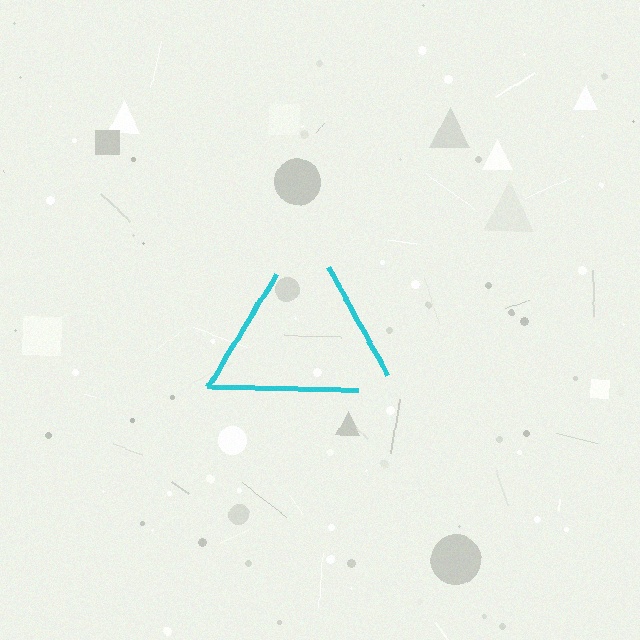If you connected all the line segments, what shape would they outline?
They would outline a triangle.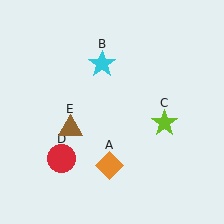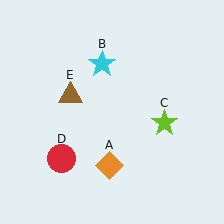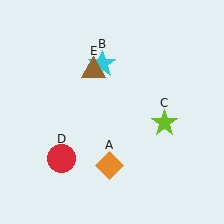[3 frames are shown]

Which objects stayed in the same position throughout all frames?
Orange diamond (object A) and cyan star (object B) and lime star (object C) and red circle (object D) remained stationary.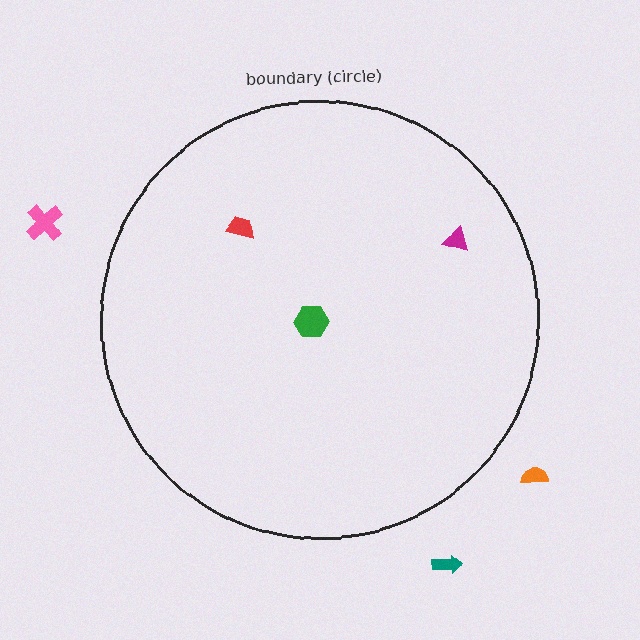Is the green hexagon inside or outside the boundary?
Inside.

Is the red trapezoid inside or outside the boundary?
Inside.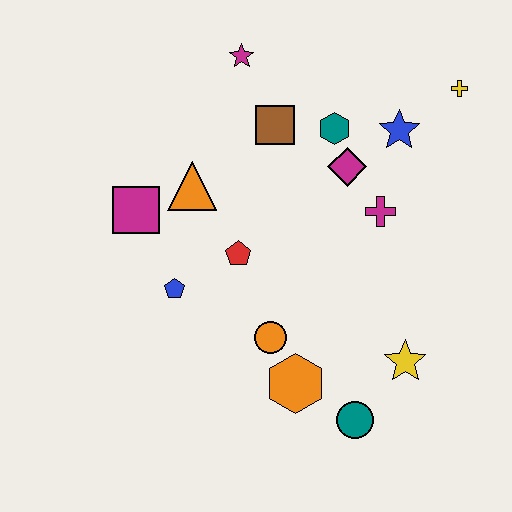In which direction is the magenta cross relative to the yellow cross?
The magenta cross is below the yellow cross.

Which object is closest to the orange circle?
The orange hexagon is closest to the orange circle.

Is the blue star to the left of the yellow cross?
Yes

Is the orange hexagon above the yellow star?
No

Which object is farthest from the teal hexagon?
The teal circle is farthest from the teal hexagon.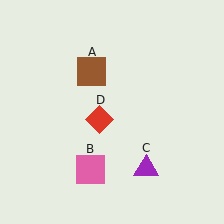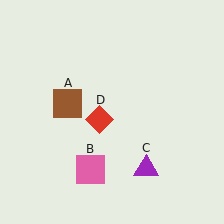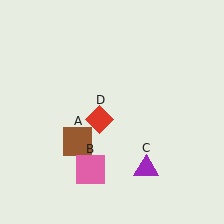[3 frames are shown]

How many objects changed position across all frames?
1 object changed position: brown square (object A).